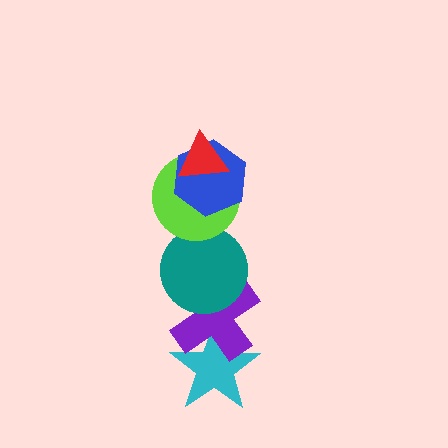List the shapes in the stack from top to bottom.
From top to bottom: the red triangle, the blue hexagon, the lime circle, the teal circle, the purple cross, the cyan star.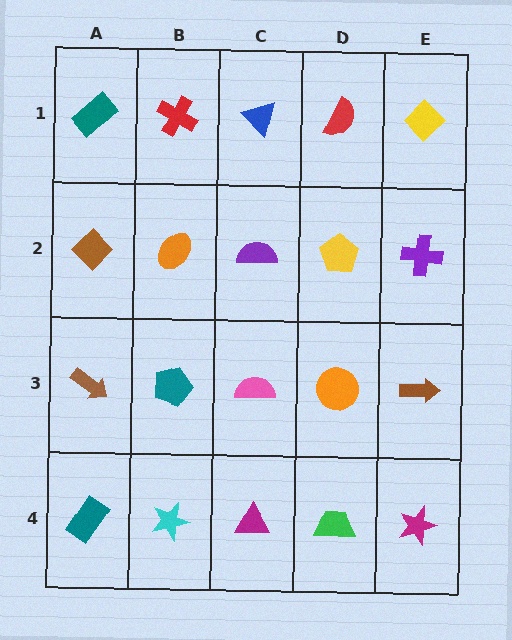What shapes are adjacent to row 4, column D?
An orange circle (row 3, column D), a magenta triangle (row 4, column C), a magenta star (row 4, column E).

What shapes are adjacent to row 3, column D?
A yellow pentagon (row 2, column D), a green trapezoid (row 4, column D), a pink semicircle (row 3, column C), a brown arrow (row 3, column E).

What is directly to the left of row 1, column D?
A blue triangle.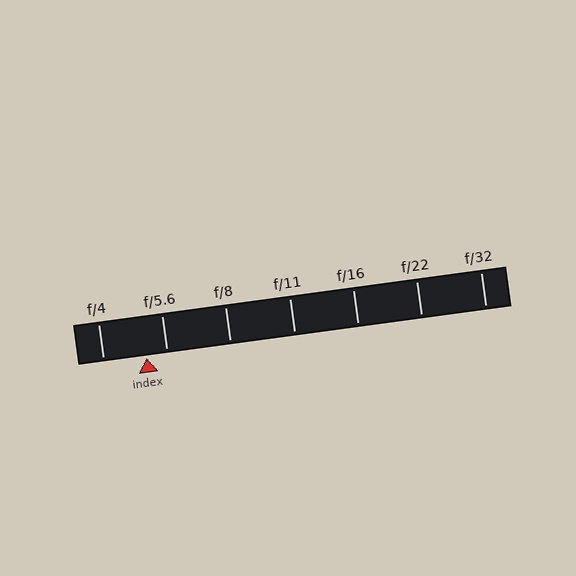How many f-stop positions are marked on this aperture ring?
There are 7 f-stop positions marked.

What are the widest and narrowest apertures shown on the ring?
The widest aperture shown is f/4 and the narrowest is f/32.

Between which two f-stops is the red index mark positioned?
The index mark is between f/4 and f/5.6.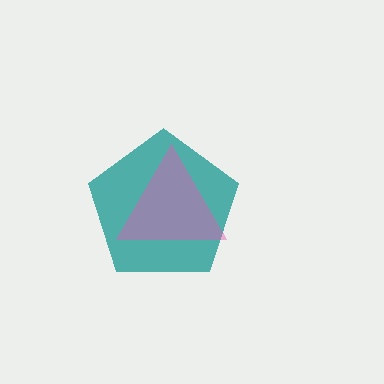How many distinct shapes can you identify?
There are 2 distinct shapes: a teal pentagon, a pink triangle.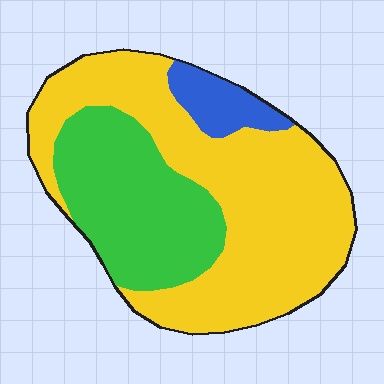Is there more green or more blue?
Green.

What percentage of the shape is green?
Green takes up about one third (1/3) of the shape.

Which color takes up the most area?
Yellow, at roughly 60%.